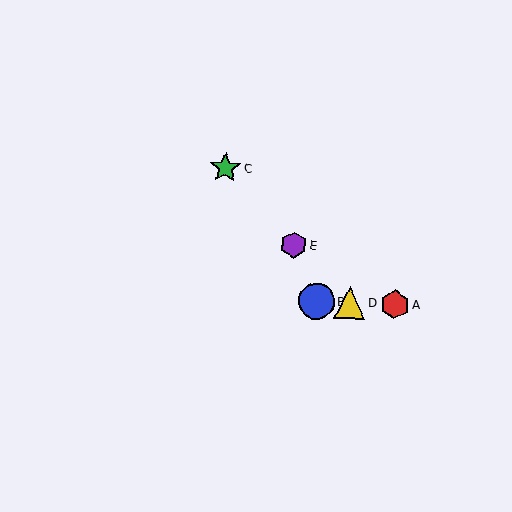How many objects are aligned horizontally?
3 objects (A, B, D) are aligned horizontally.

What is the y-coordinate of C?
Object C is at y≈168.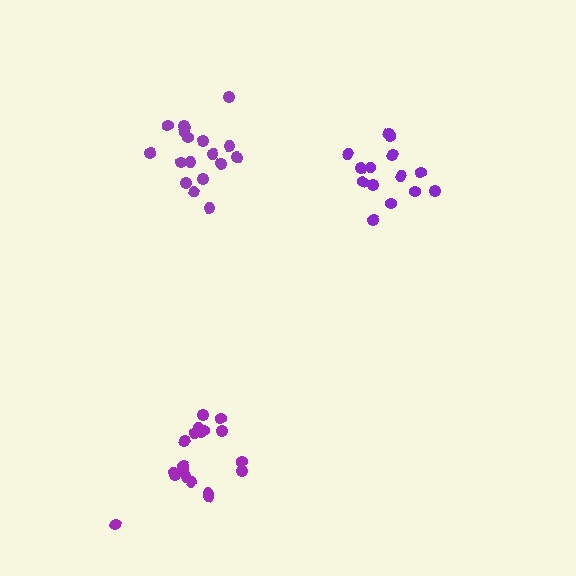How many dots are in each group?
Group 1: 14 dots, Group 2: 19 dots, Group 3: 18 dots (51 total).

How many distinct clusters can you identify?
There are 3 distinct clusters.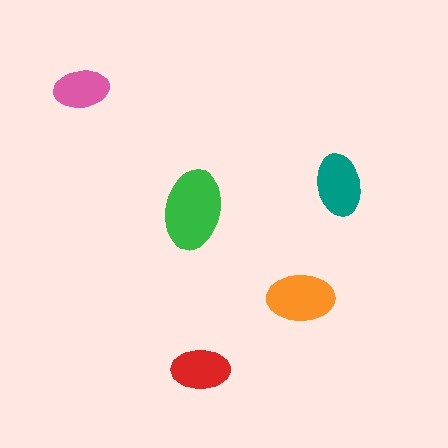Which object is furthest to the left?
The pink ellipse is leftmost.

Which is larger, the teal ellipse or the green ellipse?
The green one.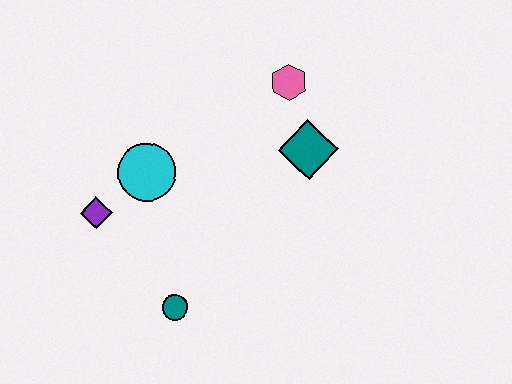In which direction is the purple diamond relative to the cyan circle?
The purple diamond is to the left of the cyan circle.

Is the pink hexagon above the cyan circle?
Yes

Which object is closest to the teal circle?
The purple diamond is closest to the teal circle.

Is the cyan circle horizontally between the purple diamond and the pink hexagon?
Yes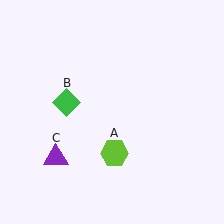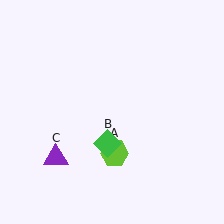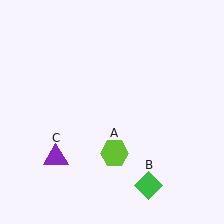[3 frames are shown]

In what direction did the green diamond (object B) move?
The green diamond (object B) moved down and to the right.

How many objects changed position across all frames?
1 object changed position: green diamond (object B).